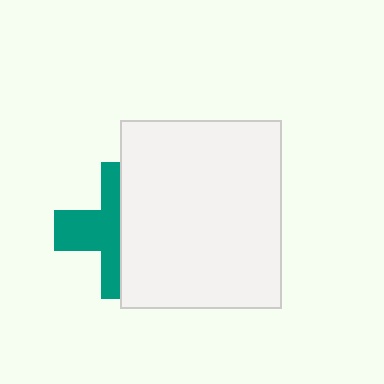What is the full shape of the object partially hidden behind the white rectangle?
The partially hidden object is a teal cross.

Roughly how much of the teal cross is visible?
About half of it is visible (roughly 46%).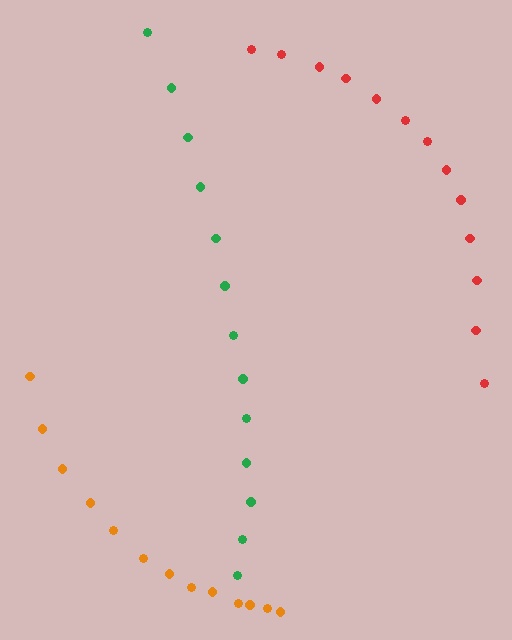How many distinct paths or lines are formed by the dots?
There are 3 distinct paths.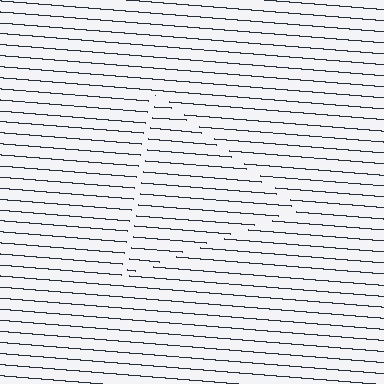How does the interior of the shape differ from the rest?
The interior of the shape contains the same grating, shifted by half a period — the contour is defined by the phase discontinuity where line-ends from the inner and outer gratings abut.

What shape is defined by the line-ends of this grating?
An illusory triangle. The interior of the shape contains the same grating, shifted by half a period — the contour is defined by the phase discontinuity where line-ends from the inner and outer gratings abut.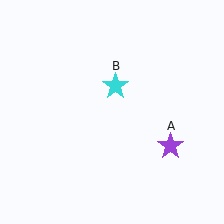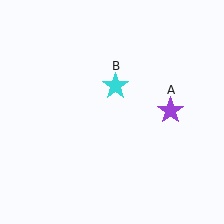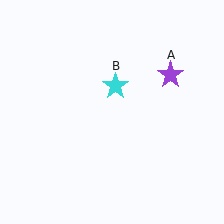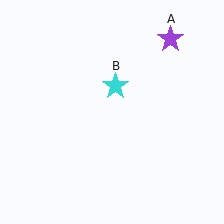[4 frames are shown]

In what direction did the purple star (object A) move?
The purple star (object A) moved up.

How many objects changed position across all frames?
1 object changed position: purple star (object A).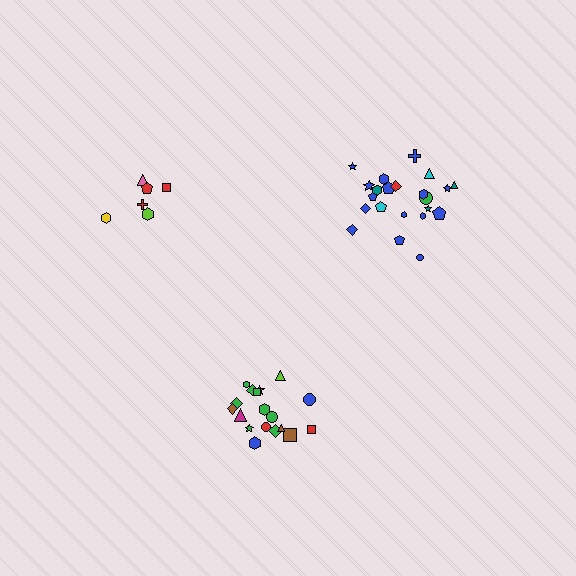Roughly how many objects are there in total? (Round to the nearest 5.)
Roughly 45 objects in total.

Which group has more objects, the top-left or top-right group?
The top-right group.